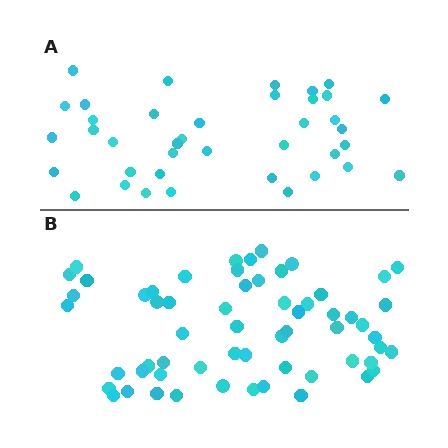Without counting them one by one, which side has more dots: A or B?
Region B (the bottom region) has more dots.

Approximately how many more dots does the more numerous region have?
Region B has approximately 20 more dots than region A.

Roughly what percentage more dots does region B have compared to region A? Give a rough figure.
About 55% more.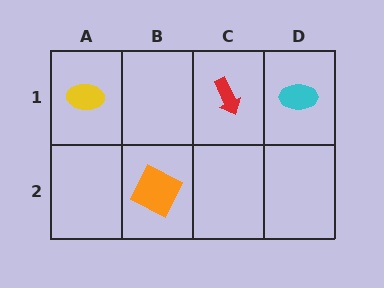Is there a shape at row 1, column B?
No, that cell is empty.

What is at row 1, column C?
A red arrow.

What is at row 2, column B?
An orange square.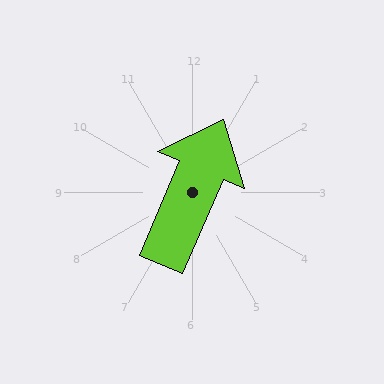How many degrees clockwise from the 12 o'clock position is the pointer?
Approximately 23 degrees.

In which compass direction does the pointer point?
Northeast.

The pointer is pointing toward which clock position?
Roughly 1 o'clock.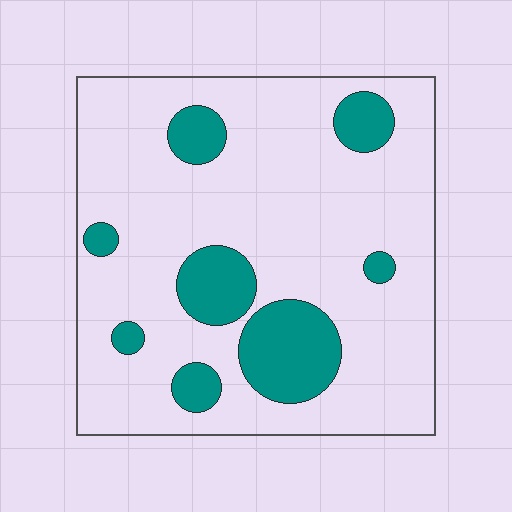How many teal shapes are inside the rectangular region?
8.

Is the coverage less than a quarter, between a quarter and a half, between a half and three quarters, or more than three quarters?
Less than a quarter.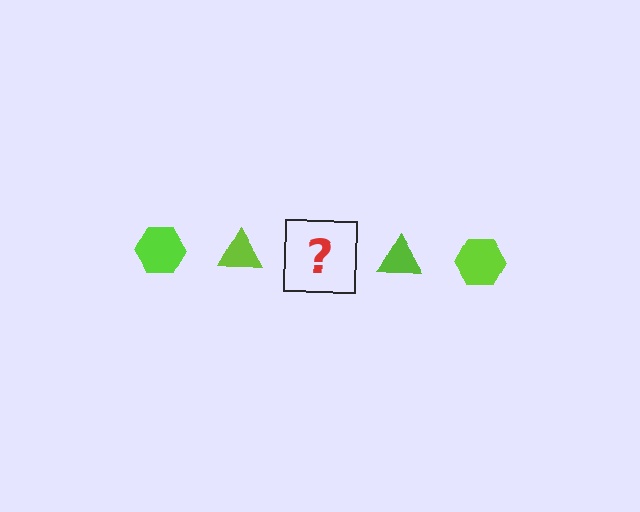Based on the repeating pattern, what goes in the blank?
The blank should be a lime hexagon.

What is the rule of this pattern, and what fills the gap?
The rule is that the pattern cycles through hexagon, triangle shapes in lime. The gap should be filled with a lime hexagon.